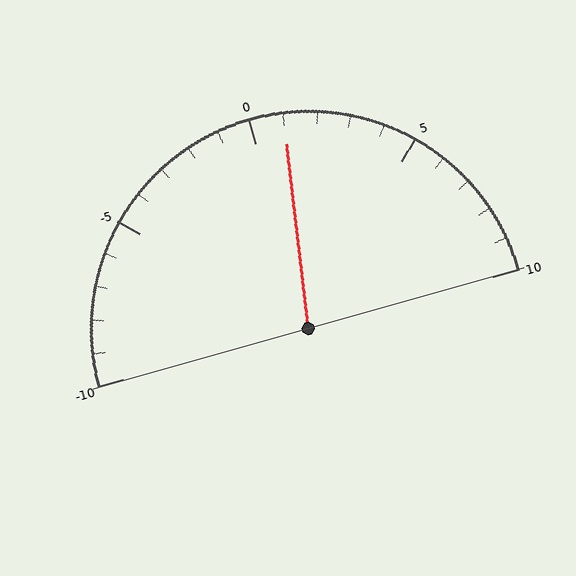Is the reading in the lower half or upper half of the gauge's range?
The reading is in the upper half of the range (-10 to 10).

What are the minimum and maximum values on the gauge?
The gauge ranges from -10 to 10.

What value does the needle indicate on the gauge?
The needle indicates approximately 1.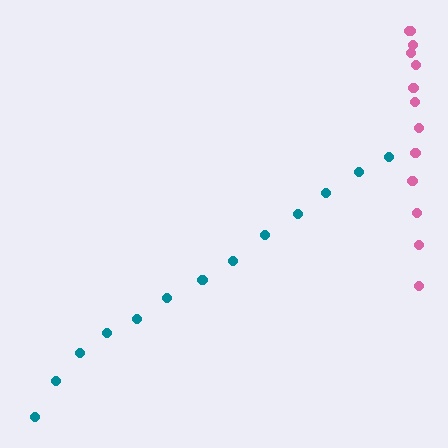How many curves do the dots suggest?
There are 2 distinct paths.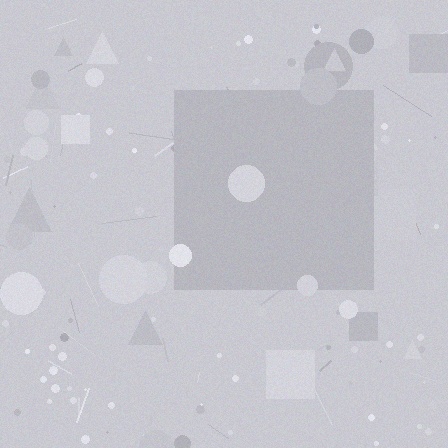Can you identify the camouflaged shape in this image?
The camouflaged shape is a square.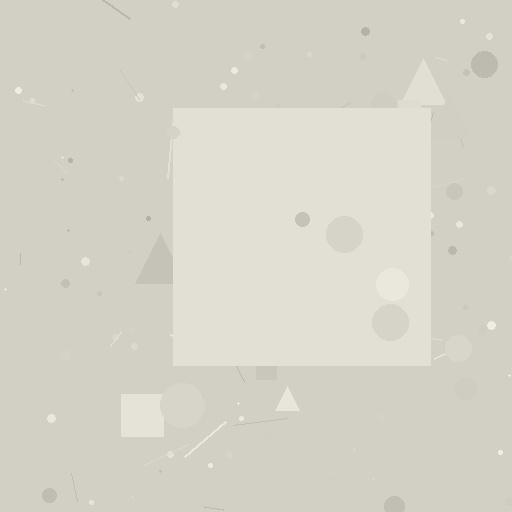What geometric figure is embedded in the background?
A square is embedded in the background.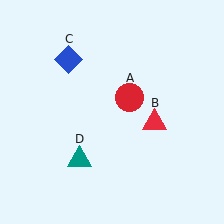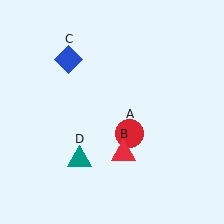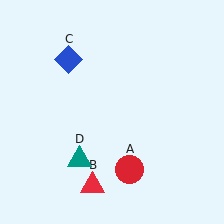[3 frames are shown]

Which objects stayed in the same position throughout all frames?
Blue diamond (object C) and teal triangle (object D) remained stationary.